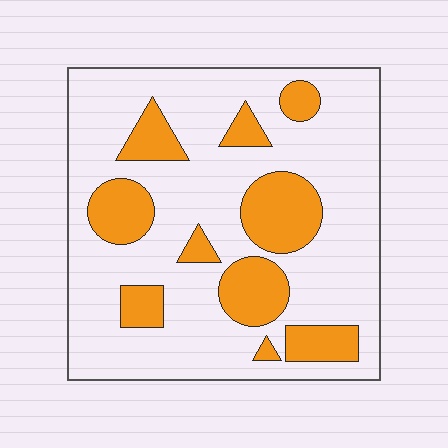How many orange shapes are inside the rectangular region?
10.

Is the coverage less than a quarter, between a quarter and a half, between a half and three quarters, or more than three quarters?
Less than a quarter.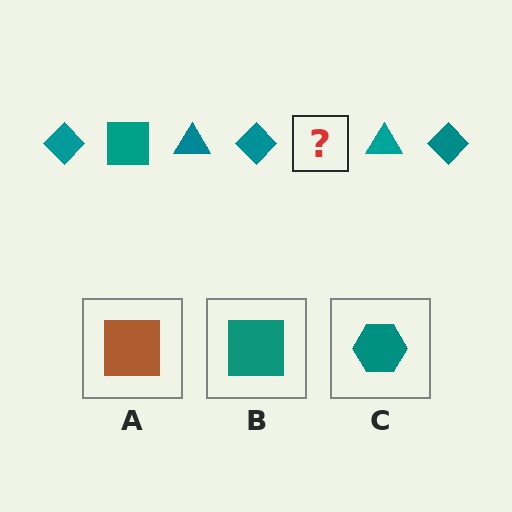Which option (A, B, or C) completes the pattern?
B.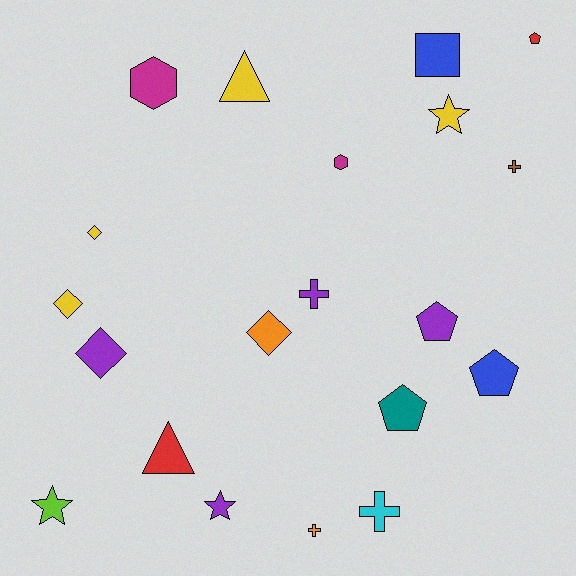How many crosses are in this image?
There are 4 crosses.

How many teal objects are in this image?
There is 1 teal object.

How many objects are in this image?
There are 20 objects.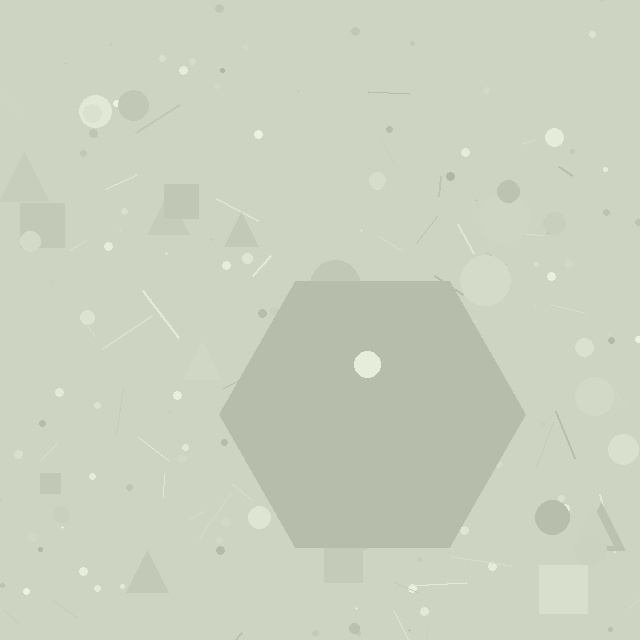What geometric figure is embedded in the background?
A hexagon is embedded in the background.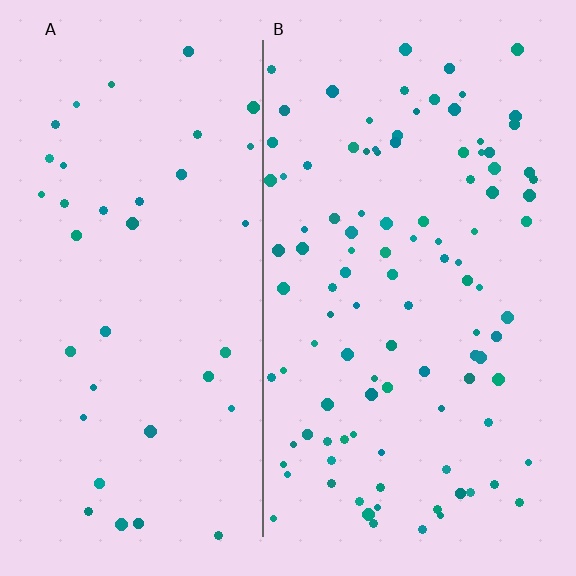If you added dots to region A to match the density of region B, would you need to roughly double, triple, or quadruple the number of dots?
Approximately triple.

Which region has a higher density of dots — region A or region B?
B (the right).